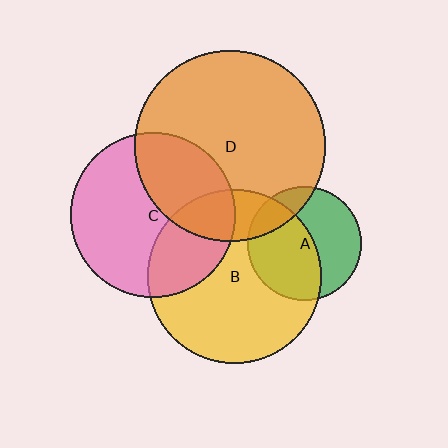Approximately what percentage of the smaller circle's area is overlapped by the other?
Approximately 55%.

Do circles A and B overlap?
Yes.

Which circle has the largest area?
Circle D (orange).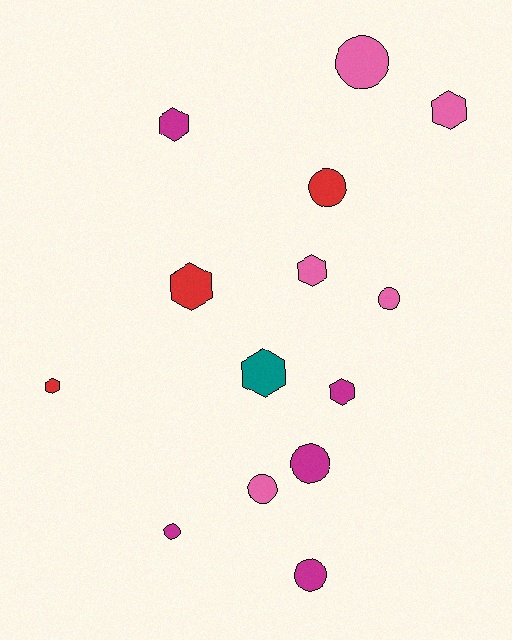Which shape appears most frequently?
Hexagon, with 7 objects.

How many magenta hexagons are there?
There are 2 magenta hexagons.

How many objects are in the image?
There are 14 objects.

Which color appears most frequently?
Pink, with 5 objects.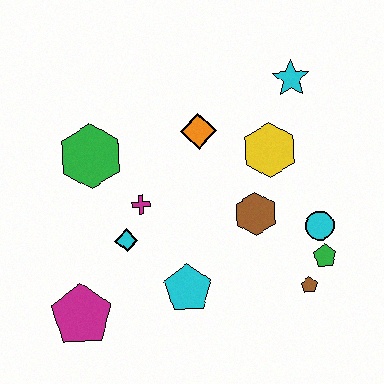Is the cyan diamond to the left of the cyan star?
Yes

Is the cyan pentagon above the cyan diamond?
No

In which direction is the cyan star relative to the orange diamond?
The cyan star is to the right of the orange diamond.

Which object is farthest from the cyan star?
The magenta pentagon is farthest from the cyan star.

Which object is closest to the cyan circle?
The green pentagon is closest to the cyan circle.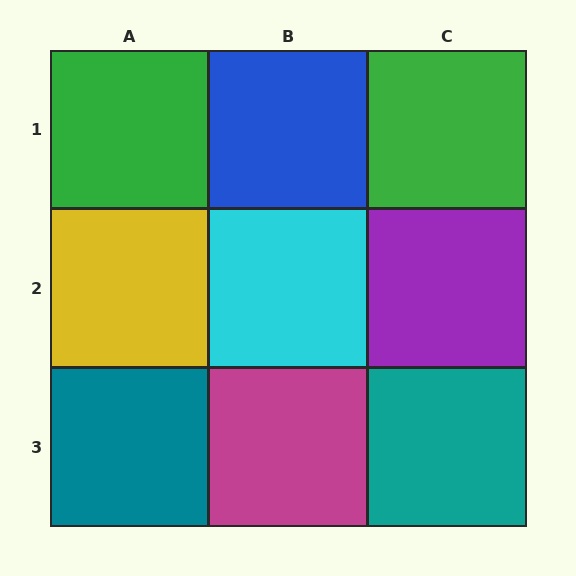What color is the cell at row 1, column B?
Blue.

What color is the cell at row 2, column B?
Cyan.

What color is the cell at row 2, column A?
Yellow.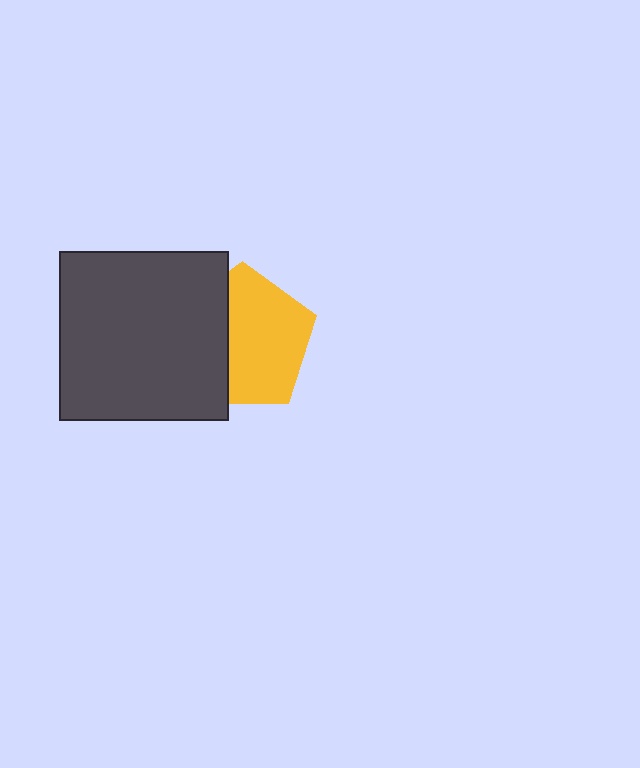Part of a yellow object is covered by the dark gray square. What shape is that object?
It is a pentagon.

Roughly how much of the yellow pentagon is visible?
About half of it is visible (roughly 62%).